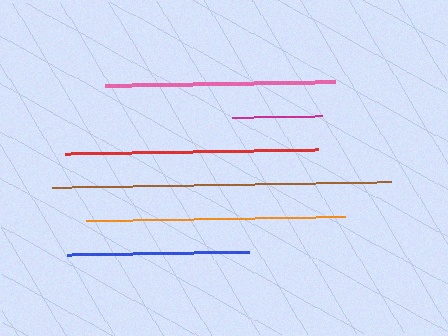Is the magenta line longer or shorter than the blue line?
The blue line is longer than the magenta line.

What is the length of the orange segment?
The orange segment is approximately 259 pixels long.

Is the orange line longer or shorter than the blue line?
The orange line is longer than the blue line.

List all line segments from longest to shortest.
From longest to shortest: brown, orange, red, pink, blue, magenta.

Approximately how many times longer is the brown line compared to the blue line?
The brown line is approximately 1.9 times the length of the blue line.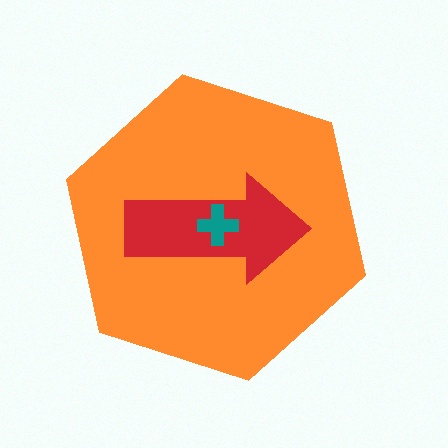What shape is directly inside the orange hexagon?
The red arrow.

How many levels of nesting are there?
3.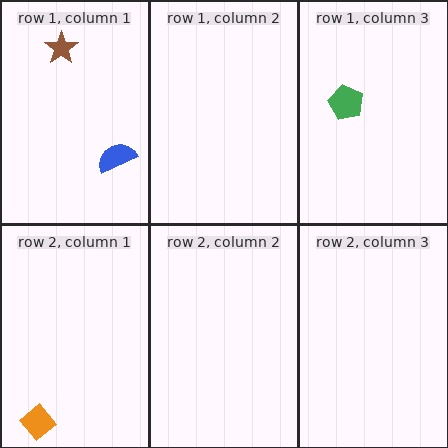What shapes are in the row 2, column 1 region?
The orange diamond.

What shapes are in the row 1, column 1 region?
The blue semicircle, the brown star.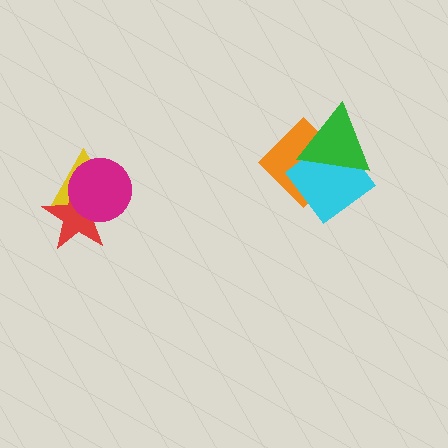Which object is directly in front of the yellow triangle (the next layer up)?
The red star is directly in front of the yellow triangle.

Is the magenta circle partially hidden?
No, no other shape covers it.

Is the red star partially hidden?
Yes, it is partially covered by another shape.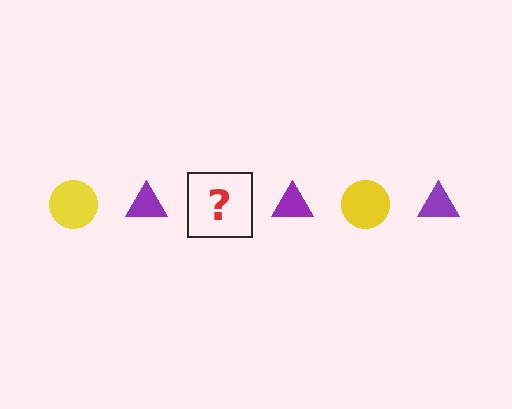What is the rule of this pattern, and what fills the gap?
The rule is that the pattern alternates between yellow circle and purple triangle. The gap should be filled with a yellow circle.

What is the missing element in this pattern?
The missing element is a yellow circle.